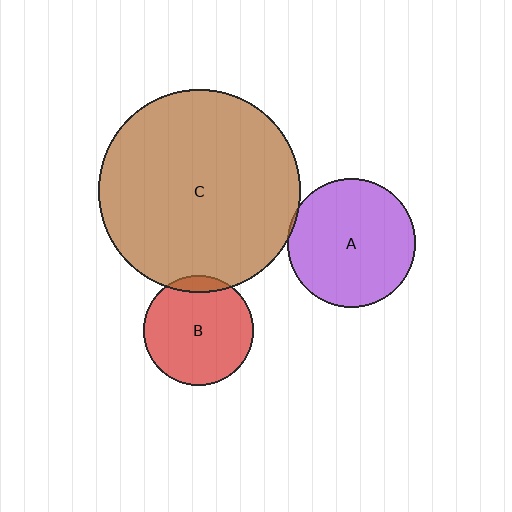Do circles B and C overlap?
Yes.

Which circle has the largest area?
Circle C (brown).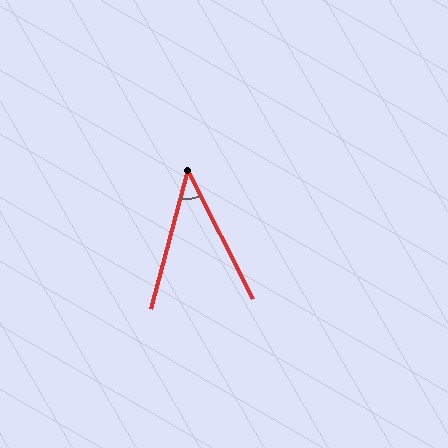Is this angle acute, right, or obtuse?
It is acute.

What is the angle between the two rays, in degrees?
Approximately 42 degrees.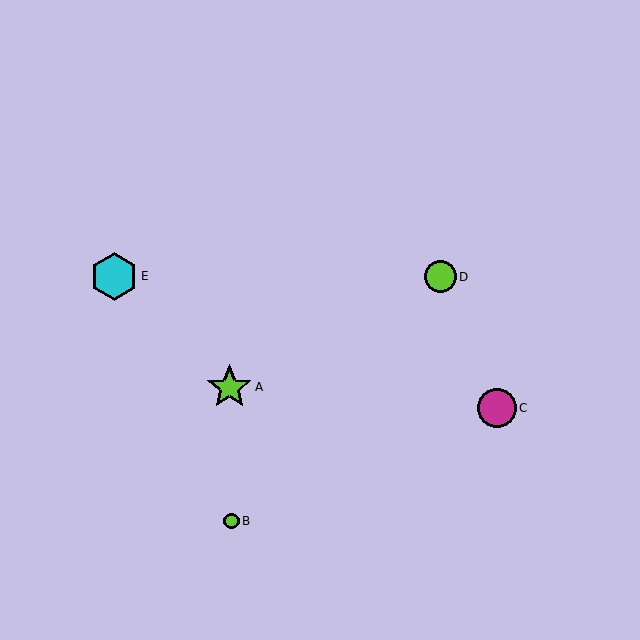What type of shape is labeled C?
Shape C is a magenta circle.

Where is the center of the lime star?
The center of the lime star is at (229, 387).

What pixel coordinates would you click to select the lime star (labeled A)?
Click at (229, 387) to select the lime star A.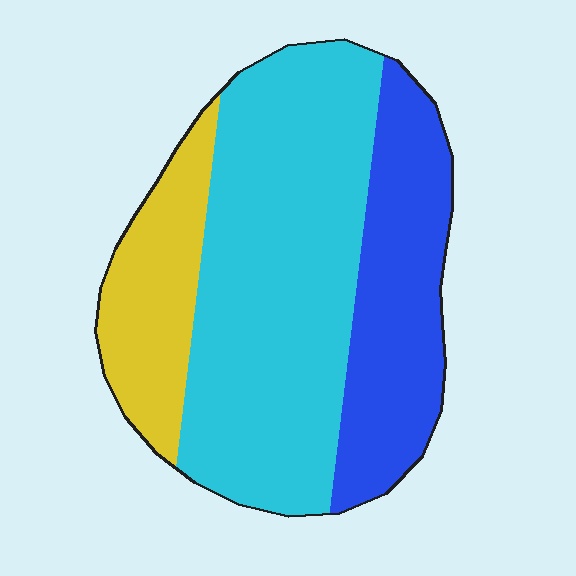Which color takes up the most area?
Cyan, at roughly 55%.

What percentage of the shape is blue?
Blue takes up about one quarter (1/4) of the shape.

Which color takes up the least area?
Yellow, at roughly 20%.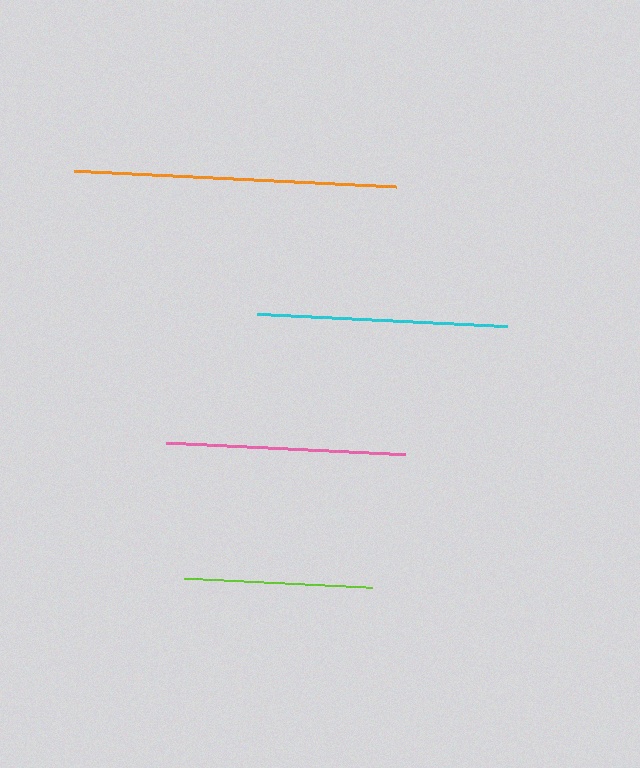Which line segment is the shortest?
The lime line is the shortest at approximately 189 pixels.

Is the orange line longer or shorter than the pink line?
The orange line is longer than the pink line.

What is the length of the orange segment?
The orange segment is approximately 322 pixels long.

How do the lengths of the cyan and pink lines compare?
The cyan and pink lines are approximately the same length.